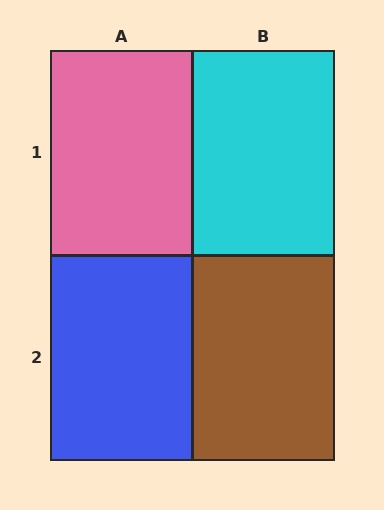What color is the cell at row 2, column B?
Brown.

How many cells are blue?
1 cell is blue.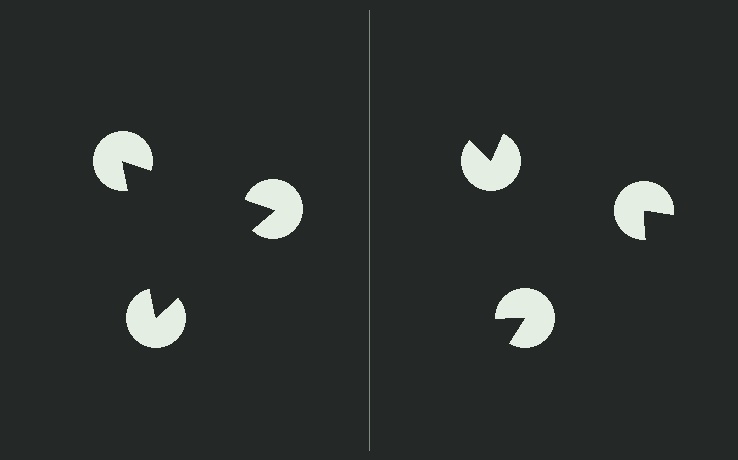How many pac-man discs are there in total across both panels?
6 — 3 on each side.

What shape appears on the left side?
An illusory triangle.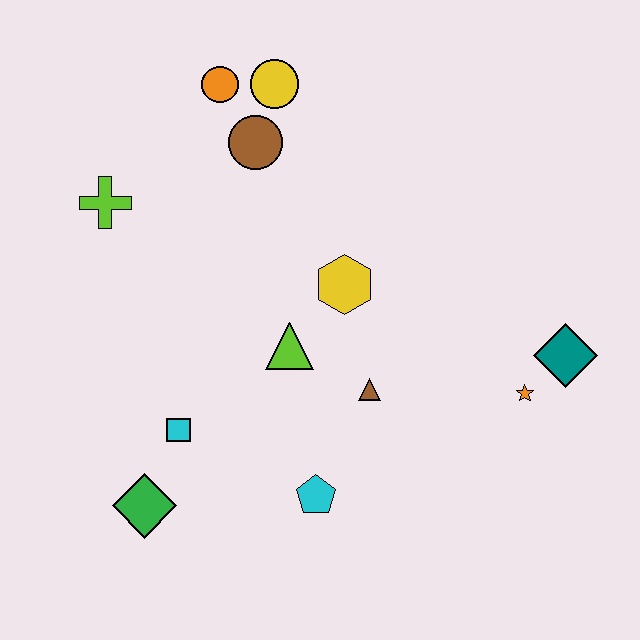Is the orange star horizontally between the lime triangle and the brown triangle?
No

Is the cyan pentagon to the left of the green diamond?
No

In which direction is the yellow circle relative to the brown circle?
The yellow circle is above the brown circle.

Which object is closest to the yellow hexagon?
The lime triangle is closest to the yellow hexagon.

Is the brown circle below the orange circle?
Yes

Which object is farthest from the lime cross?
The teal diamond is farthest from the lime cross.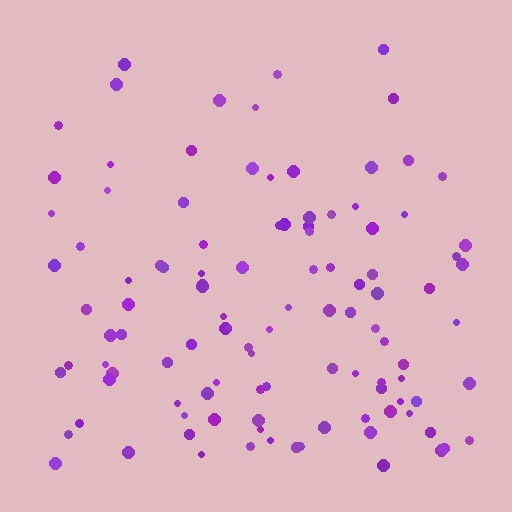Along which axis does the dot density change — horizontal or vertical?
Vertical.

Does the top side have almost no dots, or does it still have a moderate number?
Still a moderate number, just noticeably fewer than the bottom.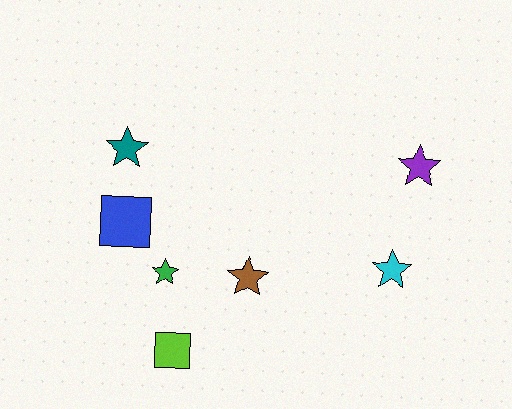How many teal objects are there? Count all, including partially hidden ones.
There is 1 teal object.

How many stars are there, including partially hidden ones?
There are 5 stars.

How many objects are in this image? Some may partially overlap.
There are 7 objects.